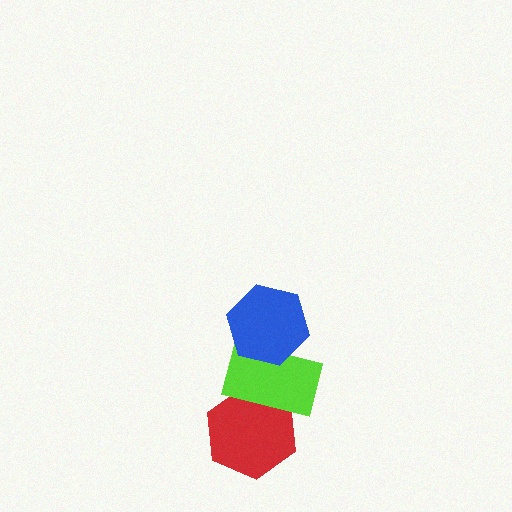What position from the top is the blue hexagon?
The blue hexagon is 1st from the top.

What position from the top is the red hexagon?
The red hexagon is 3rd from the top.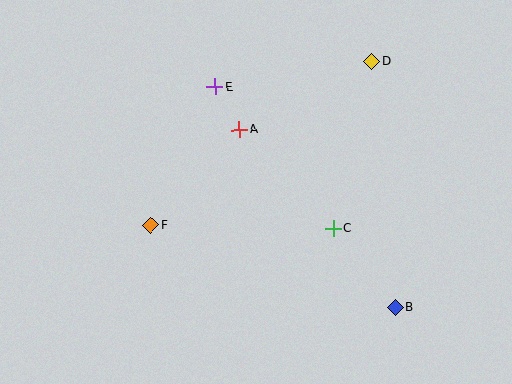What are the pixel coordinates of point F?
Point F is at (150, 225).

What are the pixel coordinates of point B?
Point B is at (395, 307).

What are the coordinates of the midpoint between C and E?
The midpoint between C and E is at (274, 158).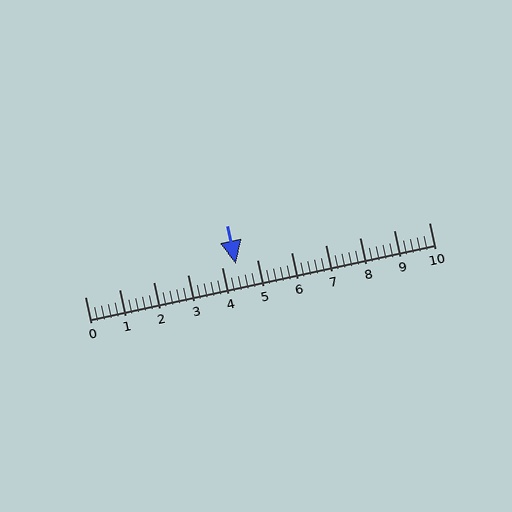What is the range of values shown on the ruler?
The ruler shows values from 0 to 10.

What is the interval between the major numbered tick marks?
The major tick marks are spaced 1 units apart.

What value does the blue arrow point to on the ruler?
The blue arrow points to approximately 4.4.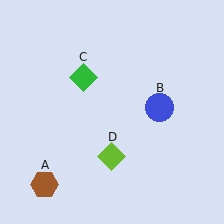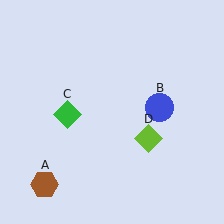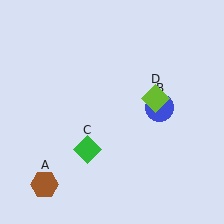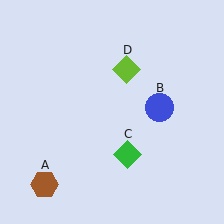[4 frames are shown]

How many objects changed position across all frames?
2 objects changed position: green diamond (object C), lime diamond (object D).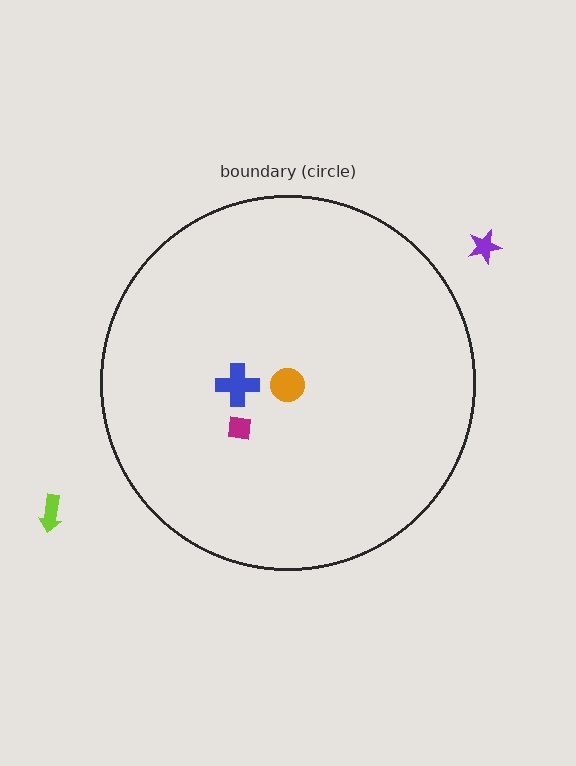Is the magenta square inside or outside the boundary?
Inside.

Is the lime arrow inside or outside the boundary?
Outside.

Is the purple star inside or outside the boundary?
Outside.